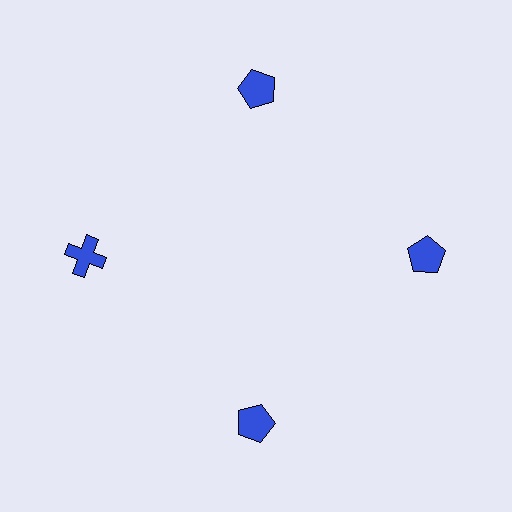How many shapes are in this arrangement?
There are 4 shapes arranged in a ring pattern.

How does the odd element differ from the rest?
It has a different shape: cross instead of pentagon.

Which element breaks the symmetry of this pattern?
The blue cross at roughly the 9 o'clock position breaks the symmetry. All other shapes are blue pentagons.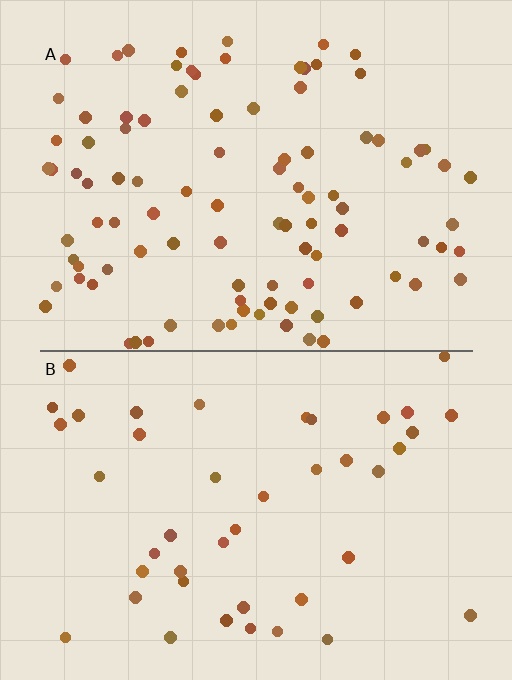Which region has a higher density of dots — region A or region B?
A (the top).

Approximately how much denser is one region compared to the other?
Approximately 2.3× — region A over region B.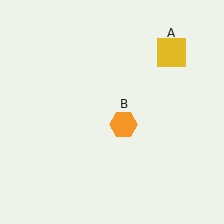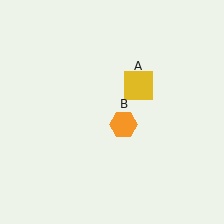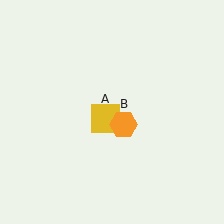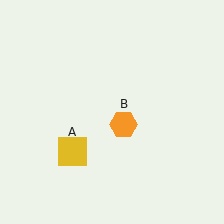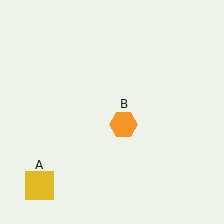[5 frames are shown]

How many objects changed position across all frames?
1 object changed position: yellow square (object A).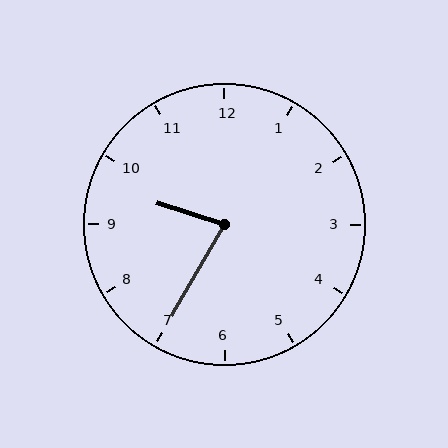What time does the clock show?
9:35.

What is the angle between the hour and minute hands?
Approximately 78 degrees.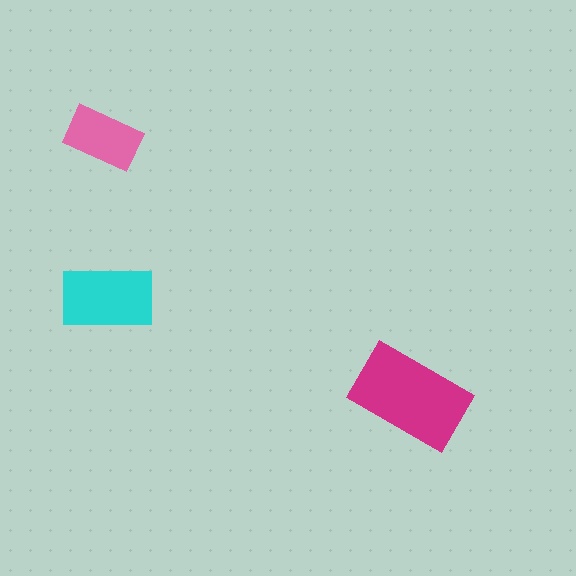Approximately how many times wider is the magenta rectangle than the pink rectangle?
About 1.5 times wider.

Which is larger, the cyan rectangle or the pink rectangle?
The cyan one.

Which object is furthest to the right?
The magenta rectangle is rightmost.